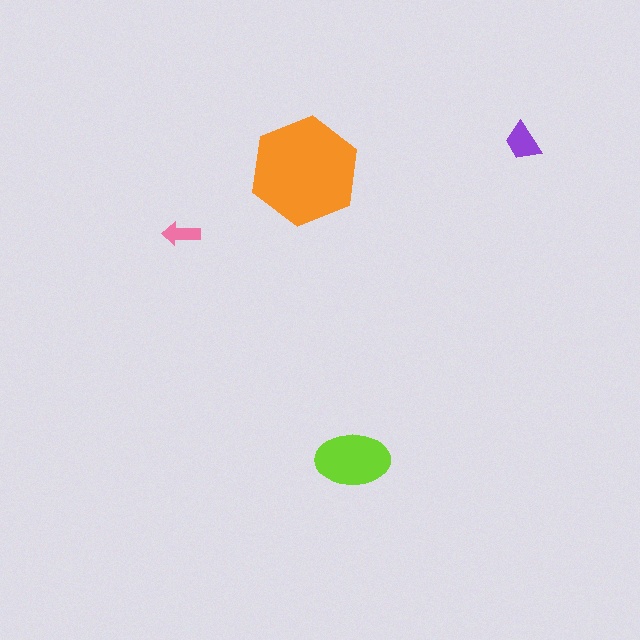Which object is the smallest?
The pink arrow.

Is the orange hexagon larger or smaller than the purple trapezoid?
Larger.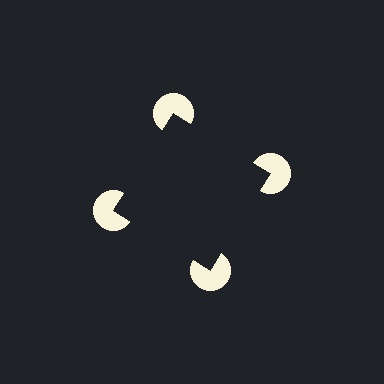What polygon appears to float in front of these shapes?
An illusory square — its edges are inferred from the aligned wedge cuts in the pac-man discs, not physically drawn.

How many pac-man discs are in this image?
There are 4 — one at each vertex of the illusory square.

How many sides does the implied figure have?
4 sides.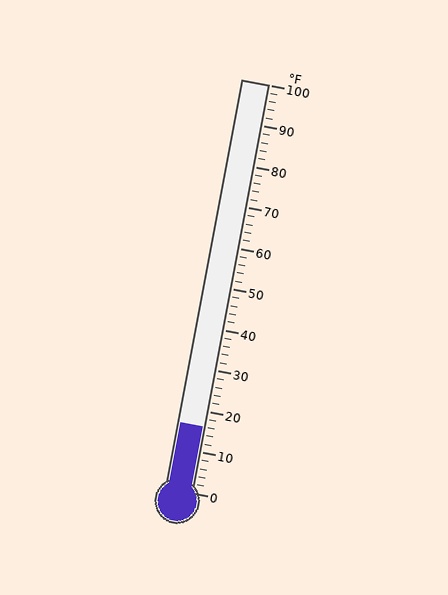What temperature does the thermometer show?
The thermometer shows approximately 16°F.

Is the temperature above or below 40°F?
The temperature is below 40°F.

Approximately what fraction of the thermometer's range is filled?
The thermometer is filled to approximately 15% of its range.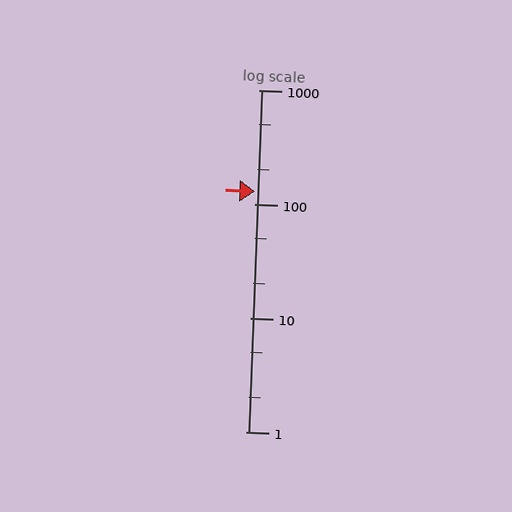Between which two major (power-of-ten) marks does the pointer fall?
The pointer is between 100 and 1000.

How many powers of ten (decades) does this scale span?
The scale spans 3 decades, from 1 to 1000.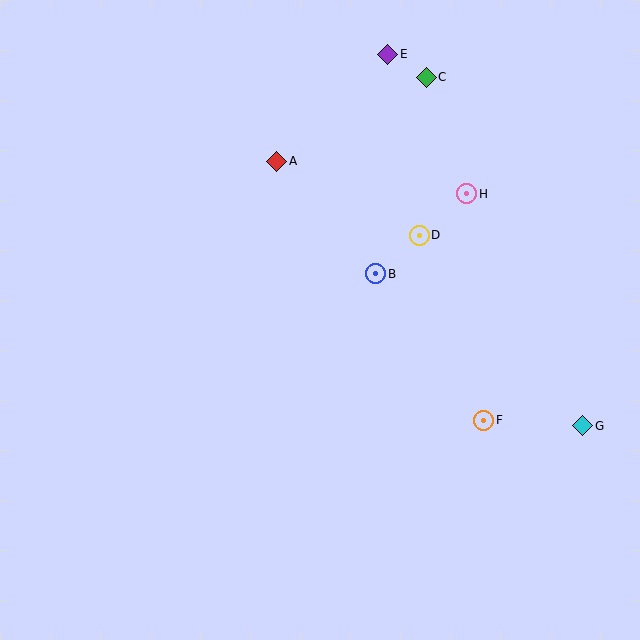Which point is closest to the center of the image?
Point B at (376, 274) is closest to the center.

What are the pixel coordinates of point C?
Point C is at (426, 77).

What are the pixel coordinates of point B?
Point B is at (376, 274).